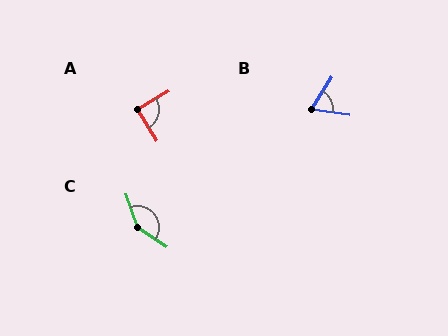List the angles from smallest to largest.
B (66°), A (89°), C (142°).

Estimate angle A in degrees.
Approximately 89 degrees.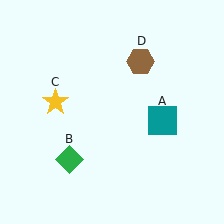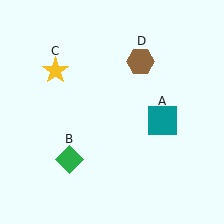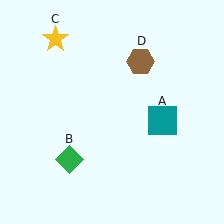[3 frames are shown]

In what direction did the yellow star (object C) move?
The yellow star (object C) moved up.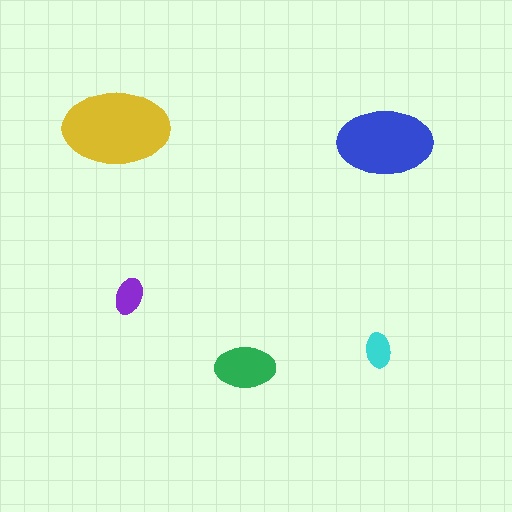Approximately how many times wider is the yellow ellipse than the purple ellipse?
About 3 times wider.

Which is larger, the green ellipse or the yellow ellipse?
The yellow one.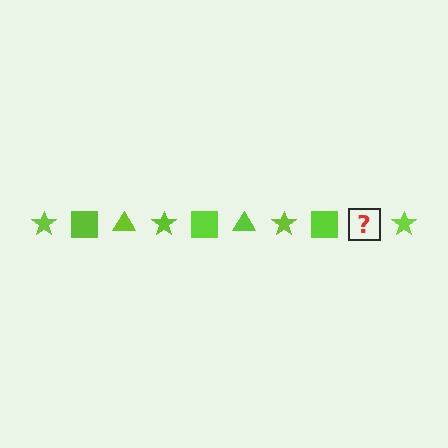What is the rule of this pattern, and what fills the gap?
The rule is that the pattern cycles through star, square, triangle shapes in lime. The gap should be filled with a lime triangle.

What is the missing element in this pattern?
The missing element is a lime triangle.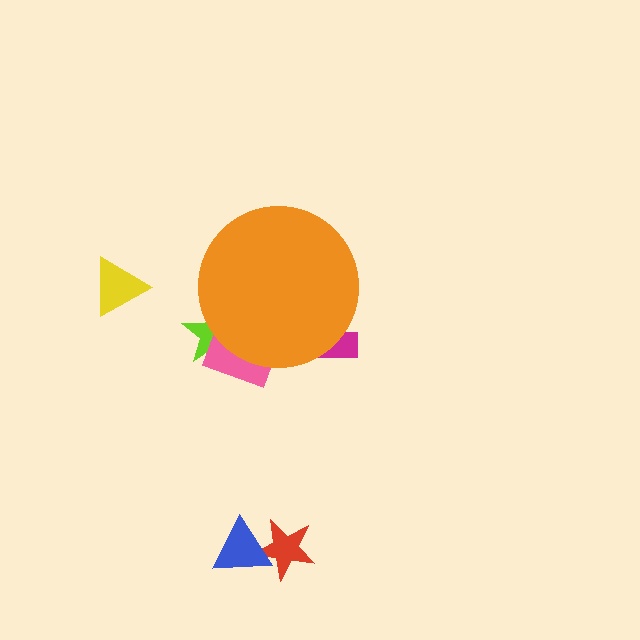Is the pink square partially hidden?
Yes, the pink square is partially hidden behind the orange circle.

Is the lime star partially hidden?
Yes, the lime star is partially hidden behind the orange circle.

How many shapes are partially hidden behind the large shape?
3 shapes are partially hidden.